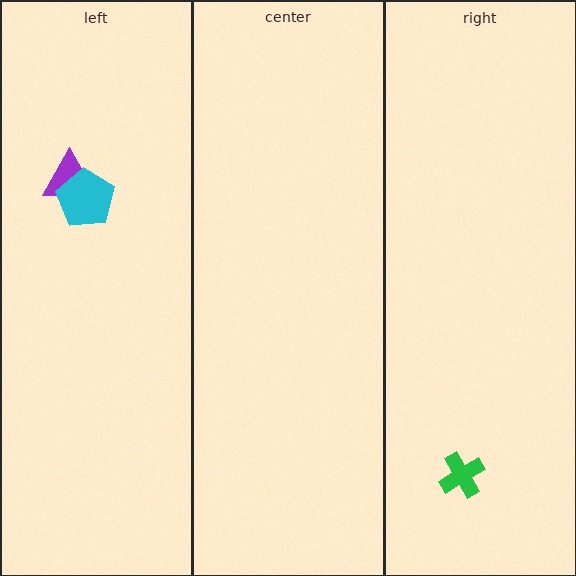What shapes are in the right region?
The green cross.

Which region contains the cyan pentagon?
The left region.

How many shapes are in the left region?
2.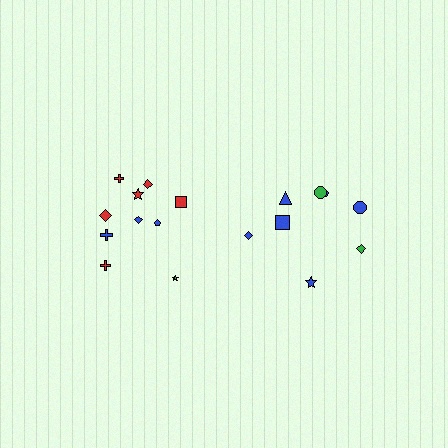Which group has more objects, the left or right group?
The left group.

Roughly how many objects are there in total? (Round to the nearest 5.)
Roughly 20 objects in total.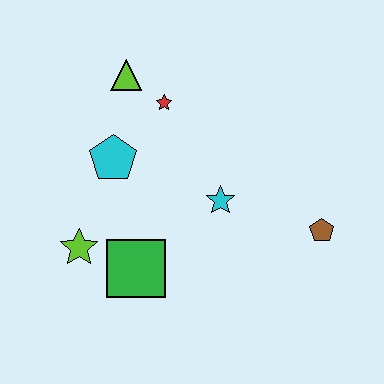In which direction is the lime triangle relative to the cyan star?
The lime triangle is above the cyan star.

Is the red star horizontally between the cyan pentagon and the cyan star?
Yes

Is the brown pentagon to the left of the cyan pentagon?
No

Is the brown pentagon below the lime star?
No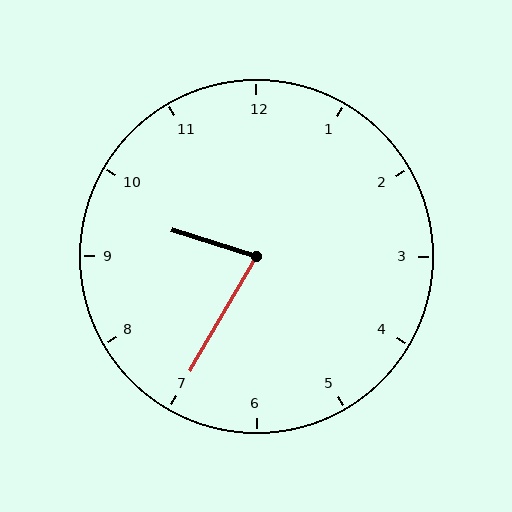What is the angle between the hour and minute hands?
Approximately 78 degrees.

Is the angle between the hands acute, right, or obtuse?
It is acute.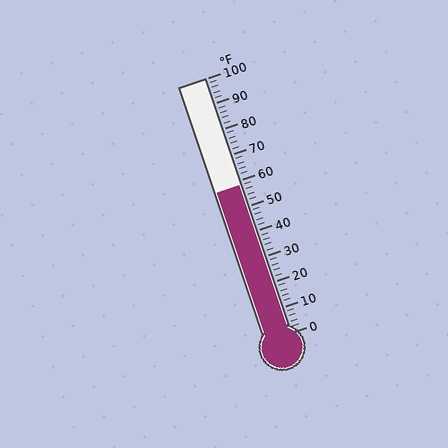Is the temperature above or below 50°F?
The temperature is above 50°F.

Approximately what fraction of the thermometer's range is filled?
The thermometer is filled to approximately 60% of its range.